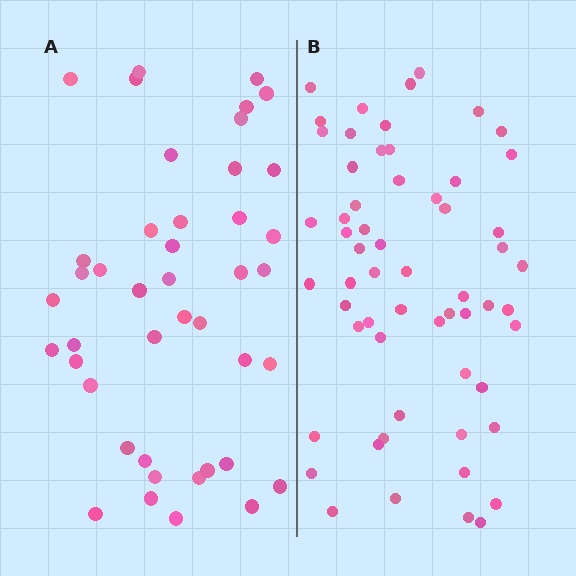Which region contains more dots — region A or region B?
Region B (the right region) has more dots.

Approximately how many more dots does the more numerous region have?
Region B has approximately 15 more dots than region A.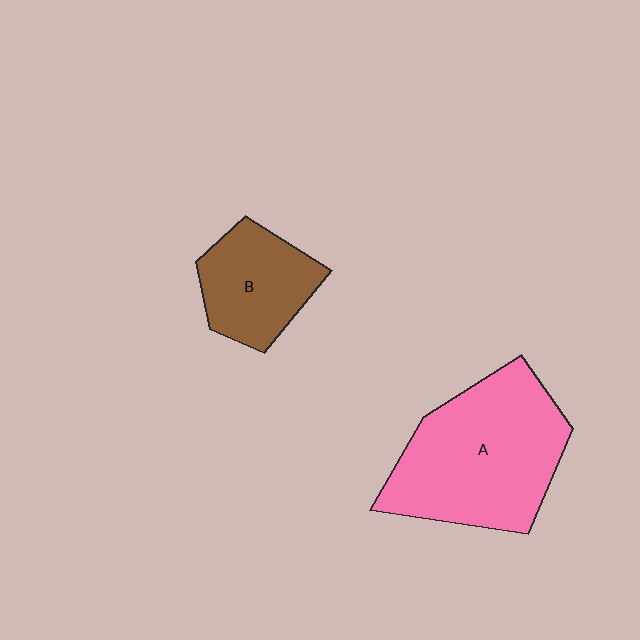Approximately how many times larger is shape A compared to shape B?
Approximately 1.9 times.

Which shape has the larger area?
Shape A (pink).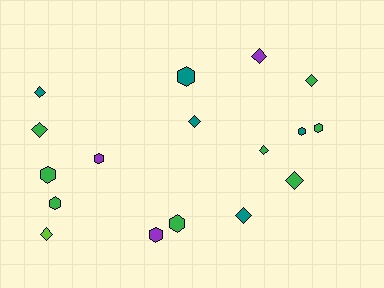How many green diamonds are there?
There are 4 green diamonds.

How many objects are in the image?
There are 17 objects.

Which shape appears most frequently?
Diamond, with 9 objects.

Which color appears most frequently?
Green, with 8 objects.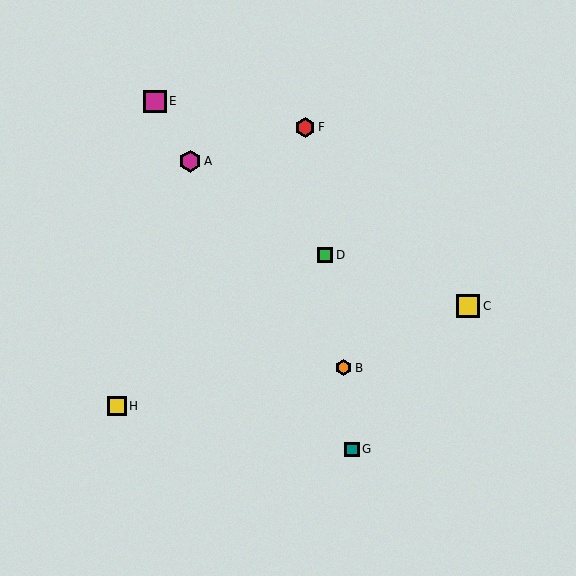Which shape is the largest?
The yellow square (labeled C) is the largest.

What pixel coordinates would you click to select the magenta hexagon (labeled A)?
Click at (190, 161) to select the magenta hexagon A.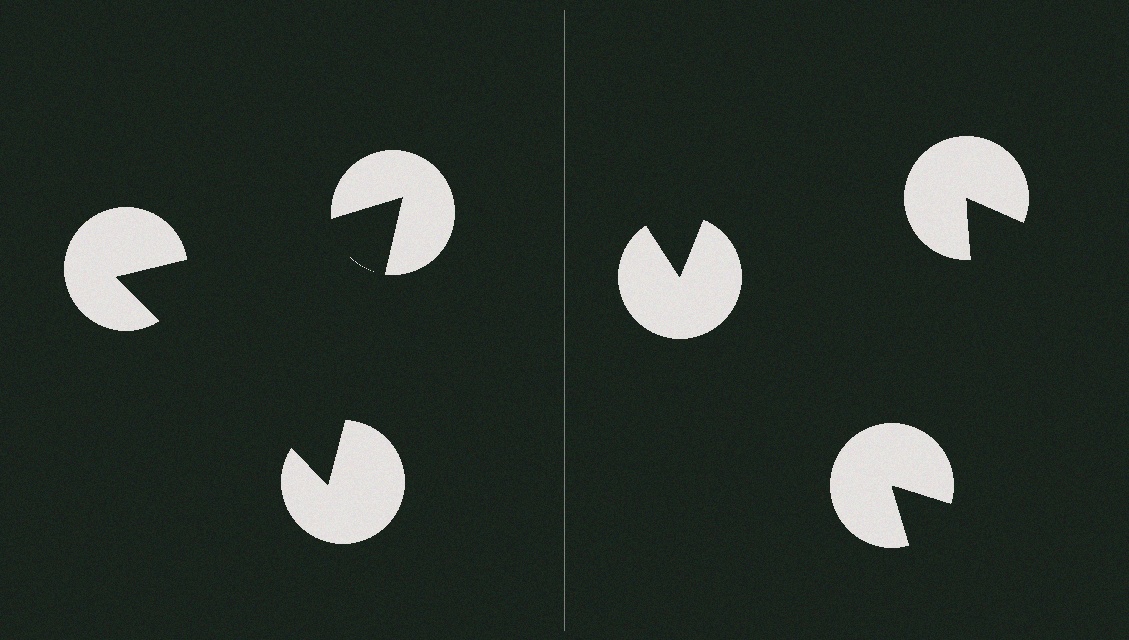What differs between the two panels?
The pac-man discs are positioned identically on both sides; only the wedge orientations differ. On the left they align to a triangle; on the right they are misaligned.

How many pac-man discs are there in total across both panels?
6 — 3 on each side.